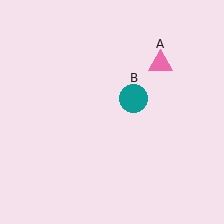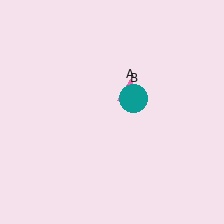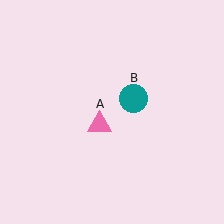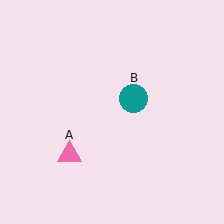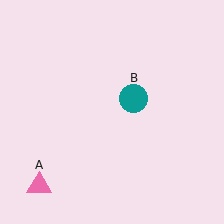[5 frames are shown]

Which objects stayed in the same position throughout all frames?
Teal circle (object B) remained stationary.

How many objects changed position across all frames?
1 object changed position: pink triangle (object A).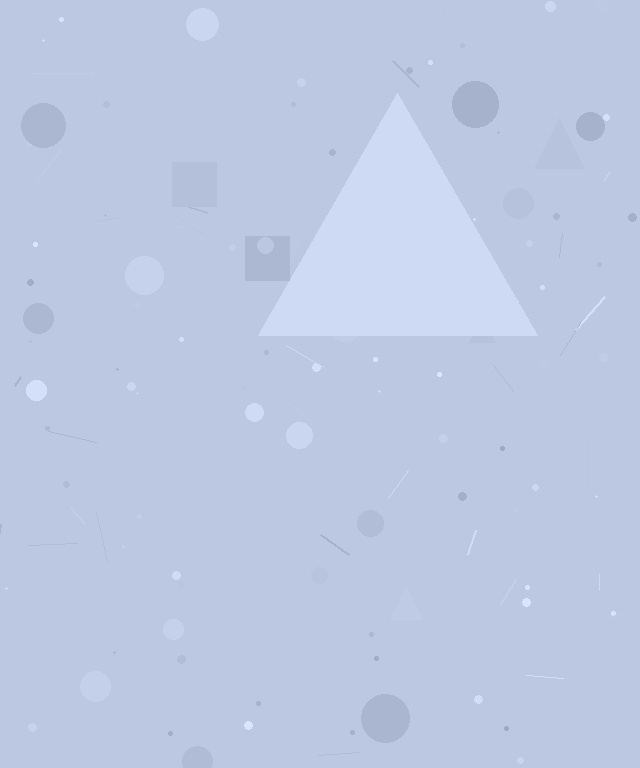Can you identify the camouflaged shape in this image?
The camouflaged shape is a triangle.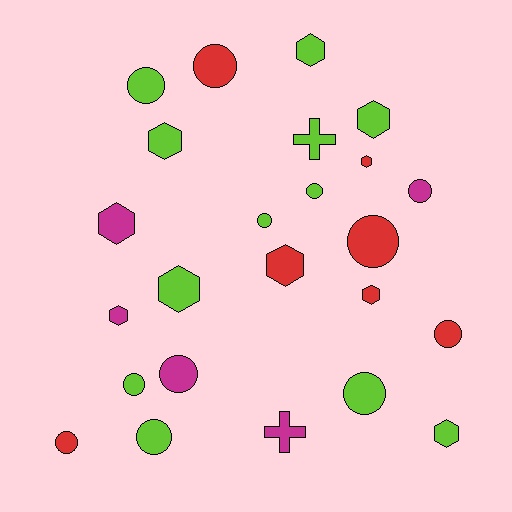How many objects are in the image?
There are 24 objects.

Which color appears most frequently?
Lime, with 12 objects.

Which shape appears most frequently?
Circle, with 12 objects.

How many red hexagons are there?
There are 3 red hexagons.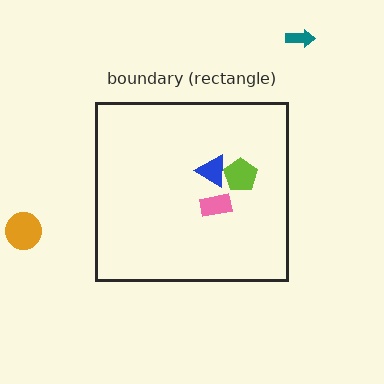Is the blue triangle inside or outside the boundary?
Inside.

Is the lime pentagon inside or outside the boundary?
Inside.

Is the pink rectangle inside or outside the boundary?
Inside.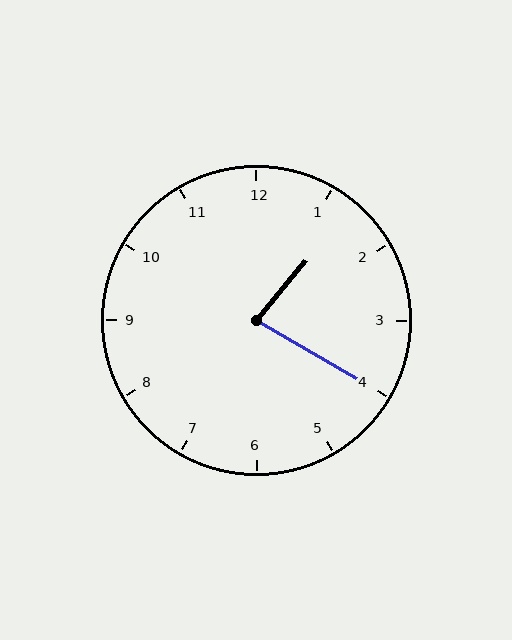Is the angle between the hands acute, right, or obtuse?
It is acute.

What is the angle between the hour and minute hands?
Approximately 80 degrees.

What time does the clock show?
1:20.